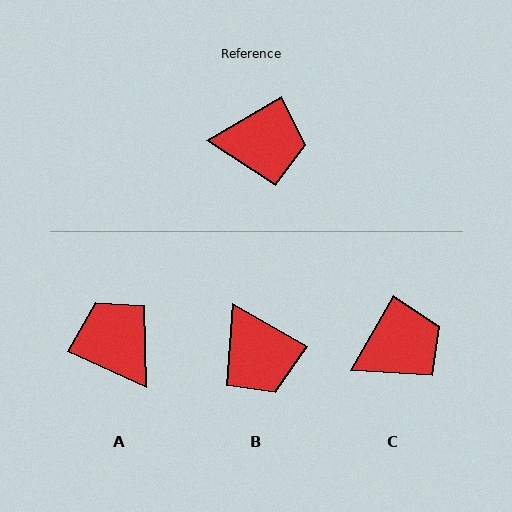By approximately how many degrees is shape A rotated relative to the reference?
Approximately 124 degrees counter-clockwise.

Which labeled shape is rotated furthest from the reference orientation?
A, about 124 degrees away.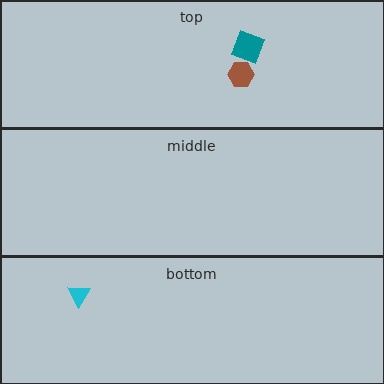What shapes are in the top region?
The brown hexagon, the teal diamond.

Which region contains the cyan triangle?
The bottom region.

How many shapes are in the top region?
2.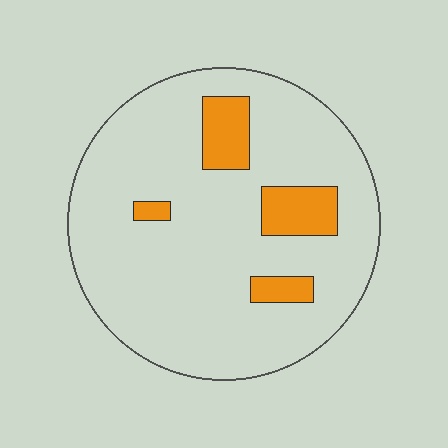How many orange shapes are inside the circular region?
4.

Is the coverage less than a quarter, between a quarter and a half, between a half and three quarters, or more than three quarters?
Less than a quarter.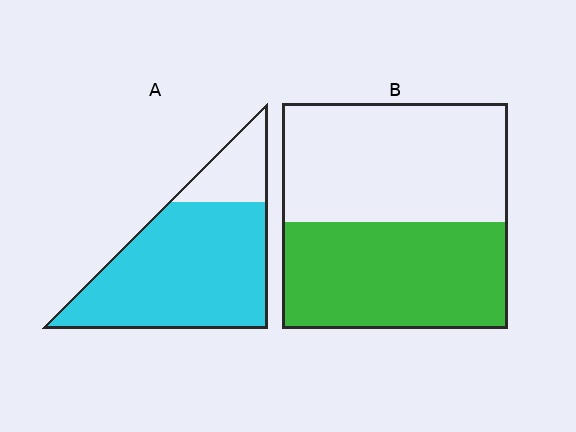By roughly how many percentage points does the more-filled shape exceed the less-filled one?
By roughly 35 percentage points (A over B).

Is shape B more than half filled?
Roughly half.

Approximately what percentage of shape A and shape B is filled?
A is approximately 80% and B is approximately 45%.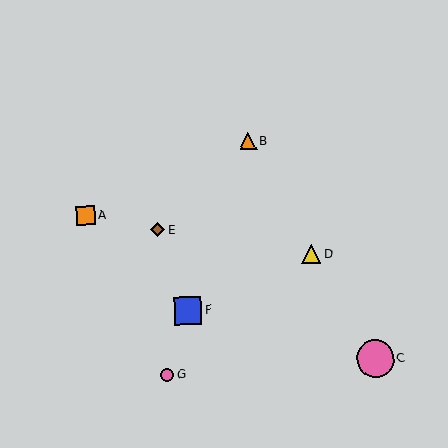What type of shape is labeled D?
Shape D is a yellow triangle.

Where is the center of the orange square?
The center of the orange square is at (85, 215).